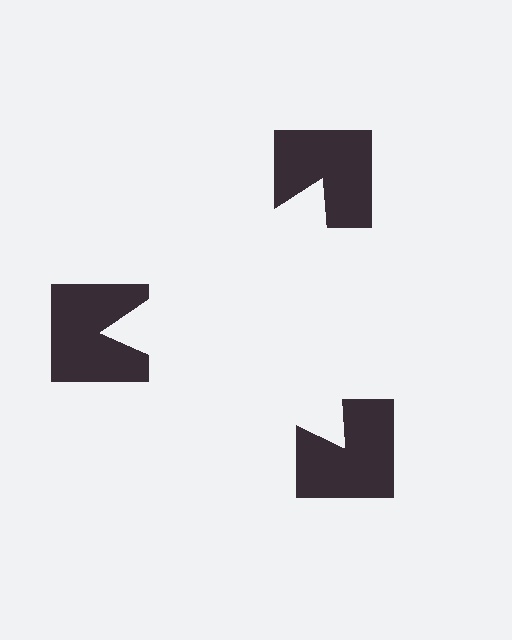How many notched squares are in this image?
There are 3 — one at each vertex of the illusory triangle.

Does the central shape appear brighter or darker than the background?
It typically appears slightly brighter than the background, even though no actual brightness change is drawn.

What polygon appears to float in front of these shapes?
An illusory triangle — its edges are inferred from the aligned wedge cuts in the notched squares, not physically drawn.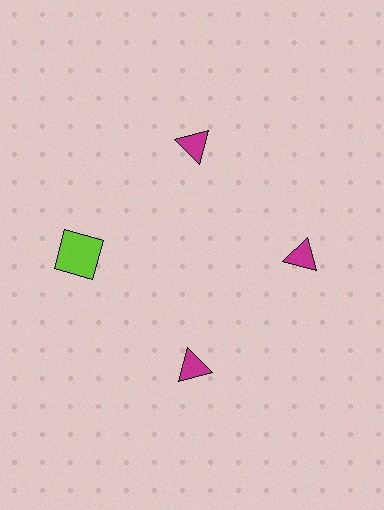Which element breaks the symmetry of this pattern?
The lime square at roughly the 9 o'clock position breaks the symmetry. All other shapes are magenta triangles.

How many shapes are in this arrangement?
There are 4 shapes arranged in a ring pattern.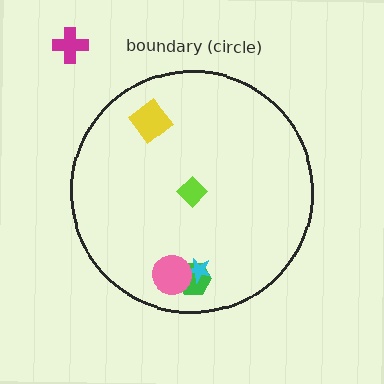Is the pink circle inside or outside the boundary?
Inside.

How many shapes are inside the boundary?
5 inside, 1 outside.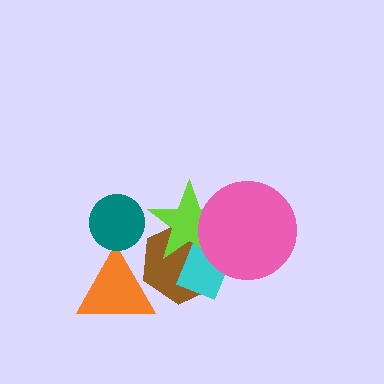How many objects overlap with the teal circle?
0 objects overlap with the teal circle.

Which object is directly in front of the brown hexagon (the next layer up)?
The cyan rectangle is directly in front of the brown hexagon.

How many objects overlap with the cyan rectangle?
3 objects overlap with the cyan rectangle.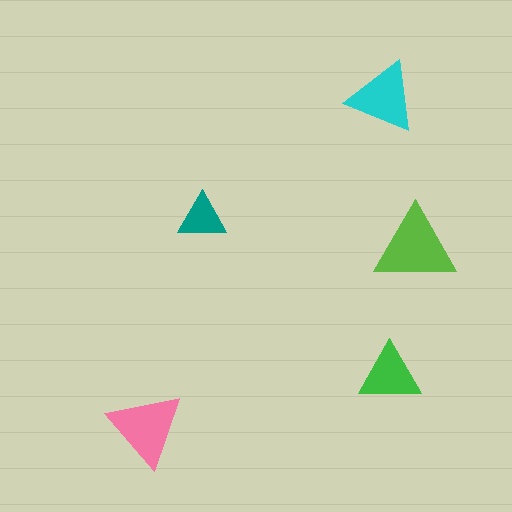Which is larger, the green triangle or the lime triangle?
The lime one.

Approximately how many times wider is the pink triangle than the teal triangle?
About 1.5 times wider.